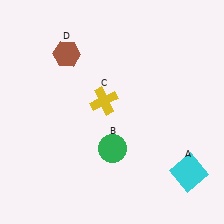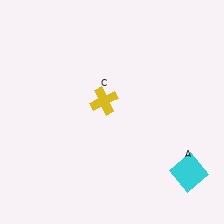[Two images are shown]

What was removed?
The brown hexagon (D), the green circle (B) were removed in Image 2.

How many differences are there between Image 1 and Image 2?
There are 2 differences between the two images.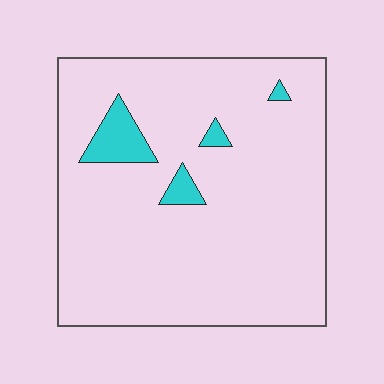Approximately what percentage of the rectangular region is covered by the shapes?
Approximately 5%.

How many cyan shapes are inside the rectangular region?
4.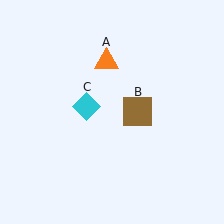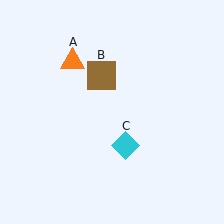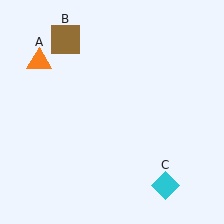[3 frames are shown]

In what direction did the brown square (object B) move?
The brown square (object B) moved up and to the left.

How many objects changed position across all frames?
3 objects changed position: orange triangle (object A), brown square (object B), cyan diamond (object C).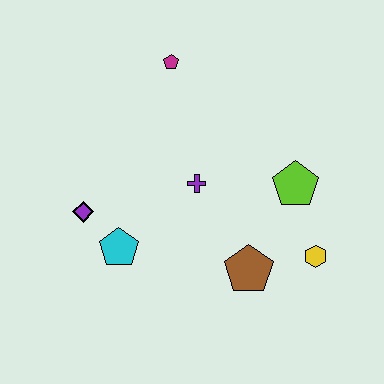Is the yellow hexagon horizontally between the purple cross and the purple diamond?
No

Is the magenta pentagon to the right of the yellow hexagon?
No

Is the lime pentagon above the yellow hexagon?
Yes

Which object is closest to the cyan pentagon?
The purple diamond is closest to the cyan pentagon.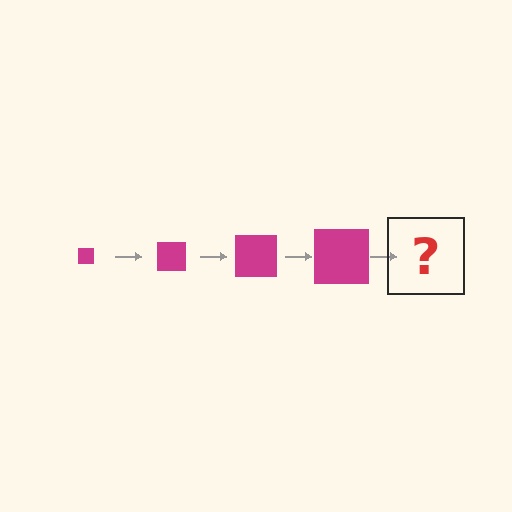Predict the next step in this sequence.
The next step is a magenta square, larger than the previous one.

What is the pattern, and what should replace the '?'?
The pattern is that the square gets progressively larger each step. The '?' should be a magenta square, larger than the previous one.